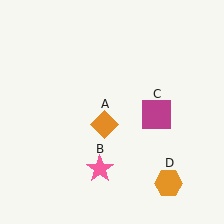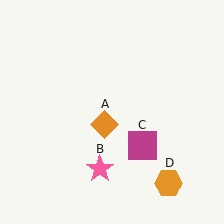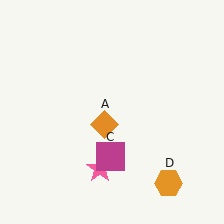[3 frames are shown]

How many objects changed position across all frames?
1 object changed position: magenta square (object C).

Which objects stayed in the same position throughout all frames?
Orange diamond (object A) and pink star (object B) and orange hexagon (object D) remained stationary.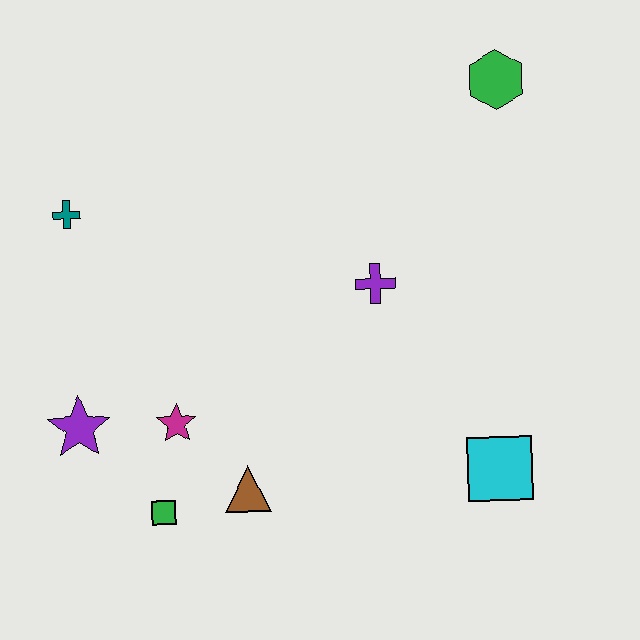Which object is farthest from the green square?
The green hexagon is farthest from the green square.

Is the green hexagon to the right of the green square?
Yes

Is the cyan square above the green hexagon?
No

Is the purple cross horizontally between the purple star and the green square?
No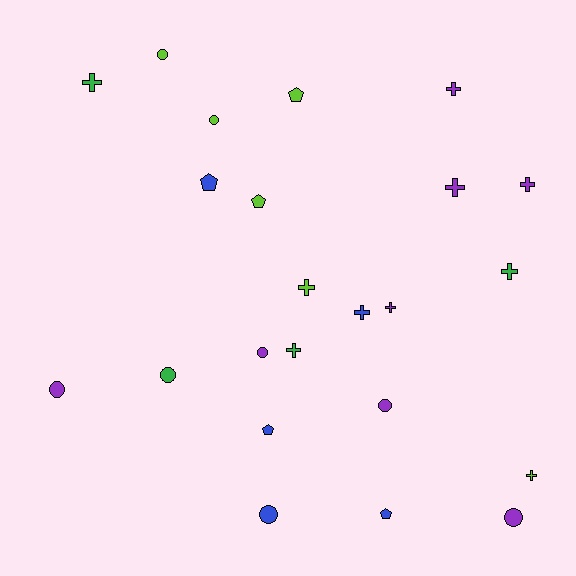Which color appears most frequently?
Purple, with 8 objects.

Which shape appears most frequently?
Cross, with 10 objects.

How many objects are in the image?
There are 23 objects.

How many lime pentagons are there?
There are 2 lime pentagons.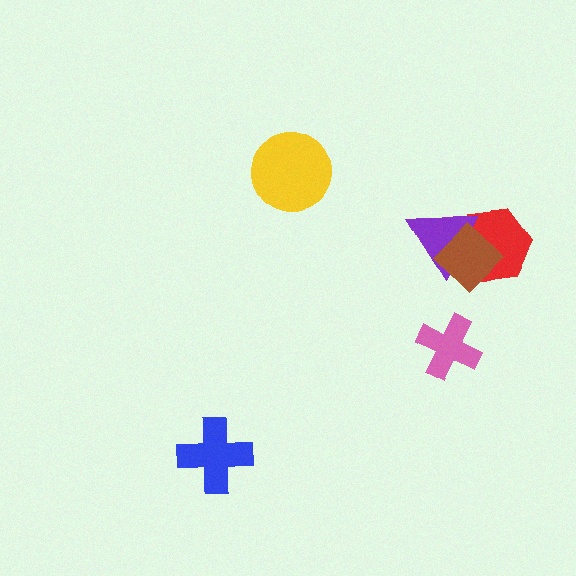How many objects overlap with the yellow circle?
0 objects overlap with the yellow circle.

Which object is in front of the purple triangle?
The brown diamond is in front of the purple triangle.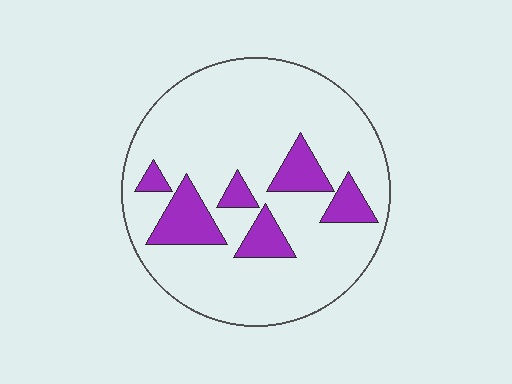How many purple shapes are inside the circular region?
6.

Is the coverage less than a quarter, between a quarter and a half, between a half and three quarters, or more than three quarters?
Less than a quarter.